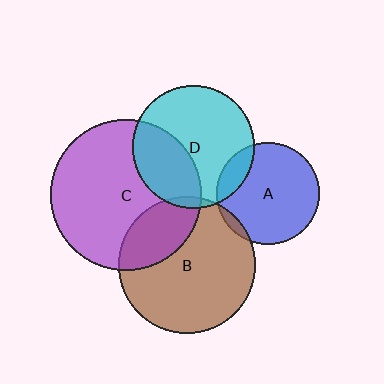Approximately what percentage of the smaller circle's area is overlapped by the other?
Approximately 35%.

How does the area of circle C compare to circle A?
Approximately 2.2 times.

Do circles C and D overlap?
Yes.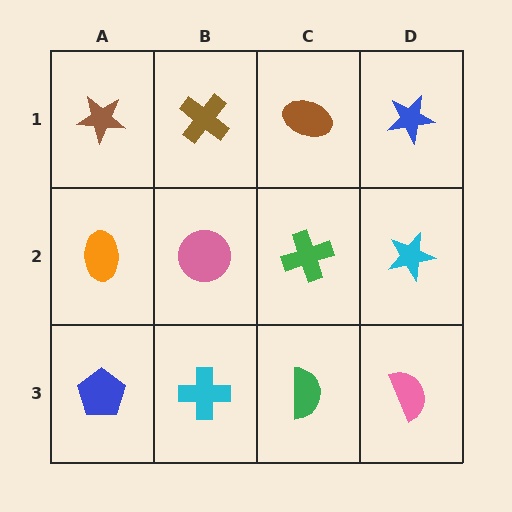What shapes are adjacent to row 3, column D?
A cyan star (row 2, column D), a green semicircle (row 3, column C).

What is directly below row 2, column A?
A blue pentagon.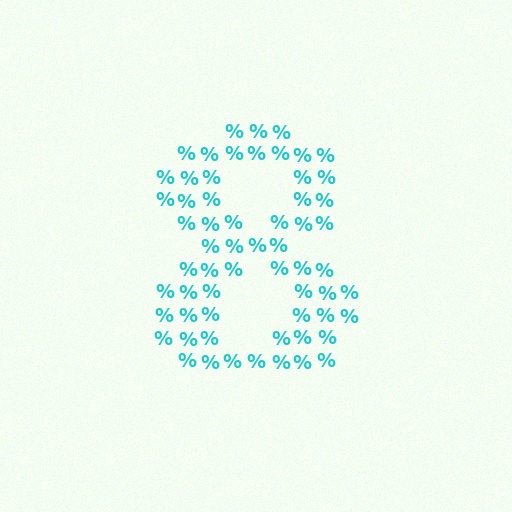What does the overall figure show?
The overall figure shows the digit 8.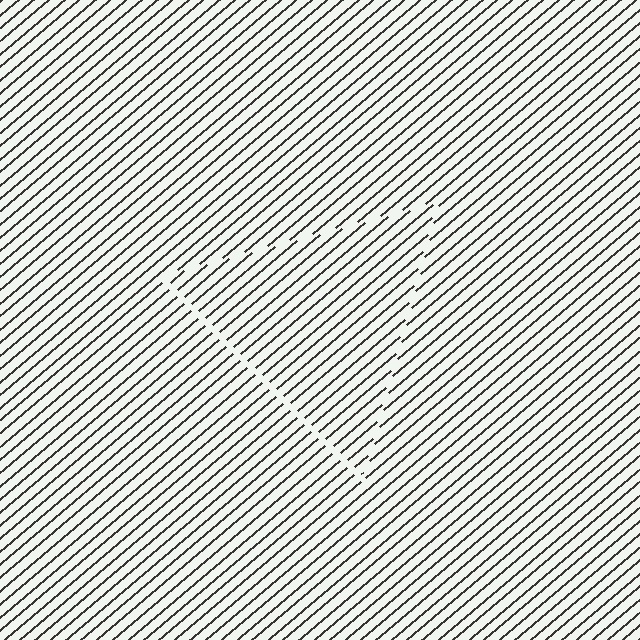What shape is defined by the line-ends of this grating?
An illusory triangle. The interior of the shape contains the same grating, shifted by half a period — the contour is defined by the phase discontinuity where line-ends from the inner and outer gratings abut.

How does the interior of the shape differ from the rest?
The interior of the shape contains the same grating, shifted by half a period — the contour is defined by the phase discontinuity where line-ends from the inner and outer gratings abut.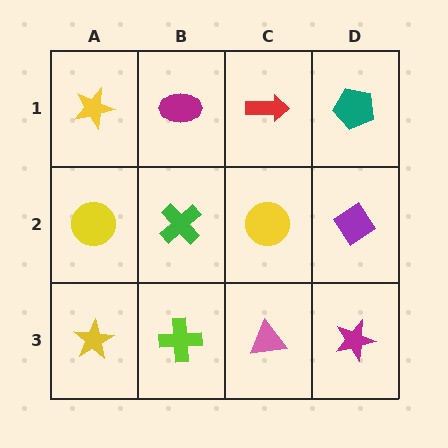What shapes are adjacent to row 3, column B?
A green cross (row 2, column B), a yellow star (row 3, column A), a pink triangle (row 3, column C).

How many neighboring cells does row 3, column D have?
2.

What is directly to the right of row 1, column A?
A magenta ellipse.